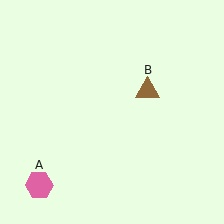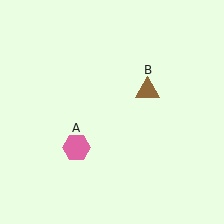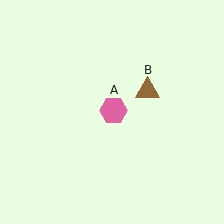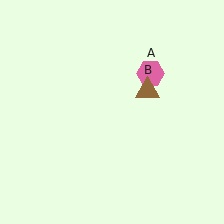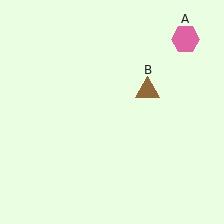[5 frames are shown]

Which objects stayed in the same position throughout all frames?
Brown triangle (object B) remained stationary.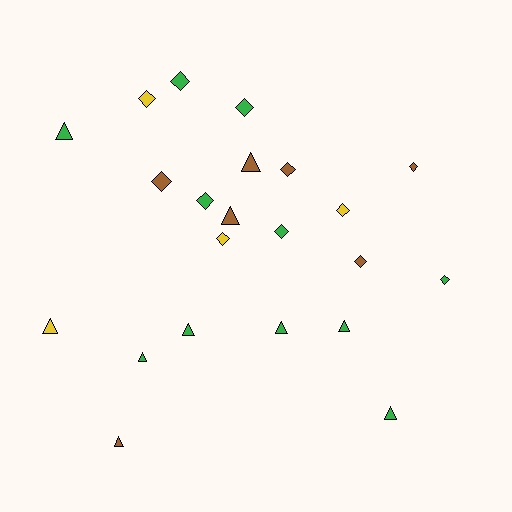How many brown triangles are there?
There are 3 brown triangles.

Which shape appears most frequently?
Diamond, with 12 objects.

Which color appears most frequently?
Green, with 11 objects.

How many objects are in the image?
There are 22 objects.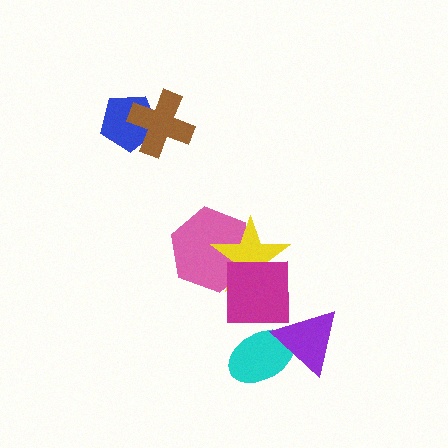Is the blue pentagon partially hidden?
Yes, it is partially covered by another shape.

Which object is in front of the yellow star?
The magenta square is in front of the yellow star.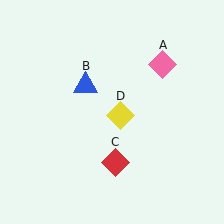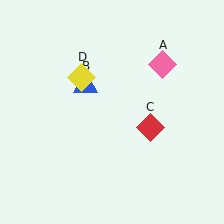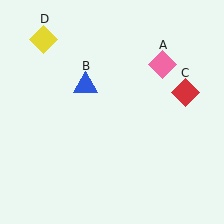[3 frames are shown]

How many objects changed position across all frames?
2 objects changed position: red diamond (object C), yellow diamond (object D).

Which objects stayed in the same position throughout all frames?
Pink diamond (object A) and blue triangle (object B) remained stationary.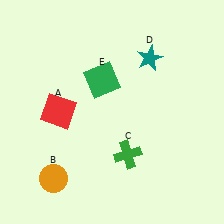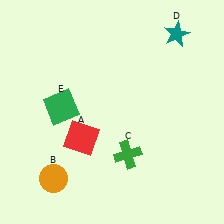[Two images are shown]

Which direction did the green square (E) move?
The green square (E) moved left.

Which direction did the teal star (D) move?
The teal star (D) moved right.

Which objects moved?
The objects that moved are: the red square (A), the teal star (D), the green square (E).